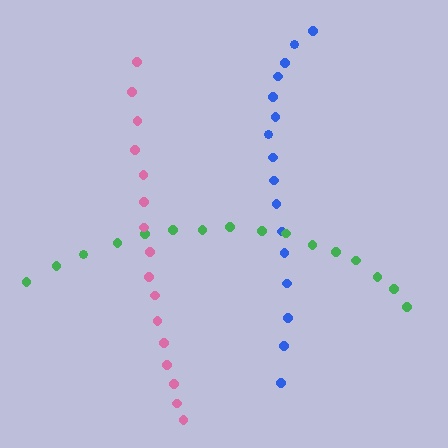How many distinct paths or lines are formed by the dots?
There are 3 distinct paths.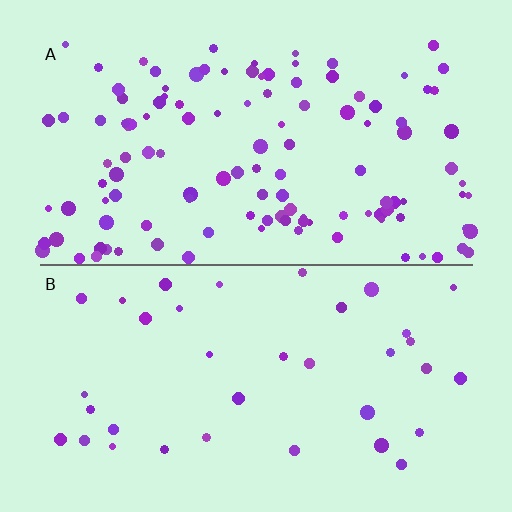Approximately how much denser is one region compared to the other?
Approximately 3.3× — region A over region B.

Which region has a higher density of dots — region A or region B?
A (the top).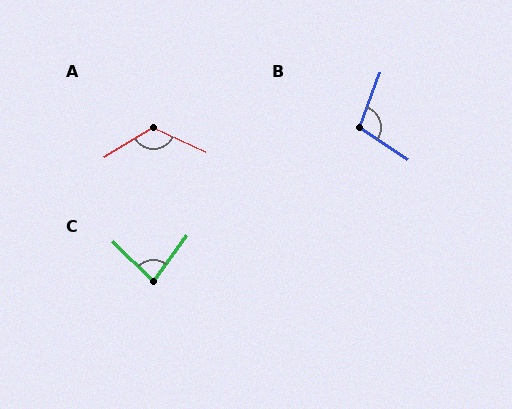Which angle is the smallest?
C, at approximately 81 degrees.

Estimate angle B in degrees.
Approximately 103 degrees.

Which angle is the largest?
A, at approximately 124 degrees.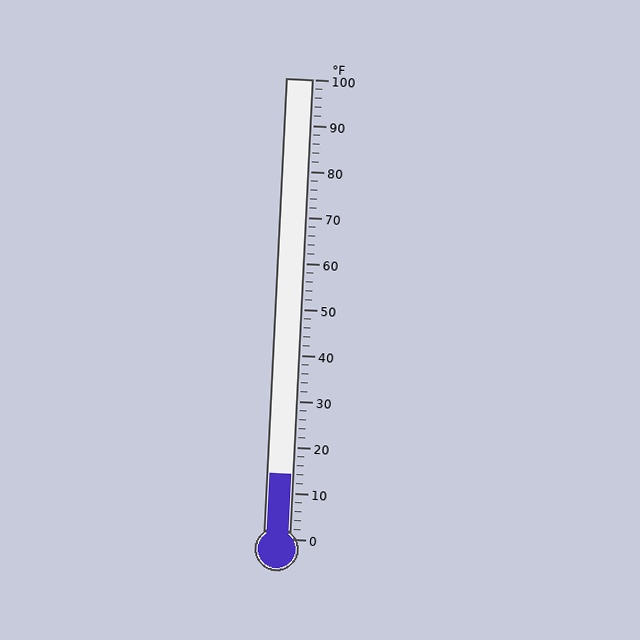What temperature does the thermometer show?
The thermometer shows approximately 14°F.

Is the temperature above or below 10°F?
The temperature is above 10°F.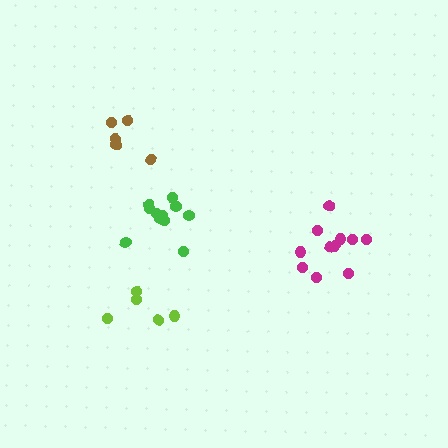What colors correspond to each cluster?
The clusters are colored: green, lime, brown, magenta.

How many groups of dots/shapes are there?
There are 4 groups.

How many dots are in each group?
Group 1: 11 dots, Group 2: 5 dots, Group 3: 5 dots, Group 4: 11 dots (32 total).